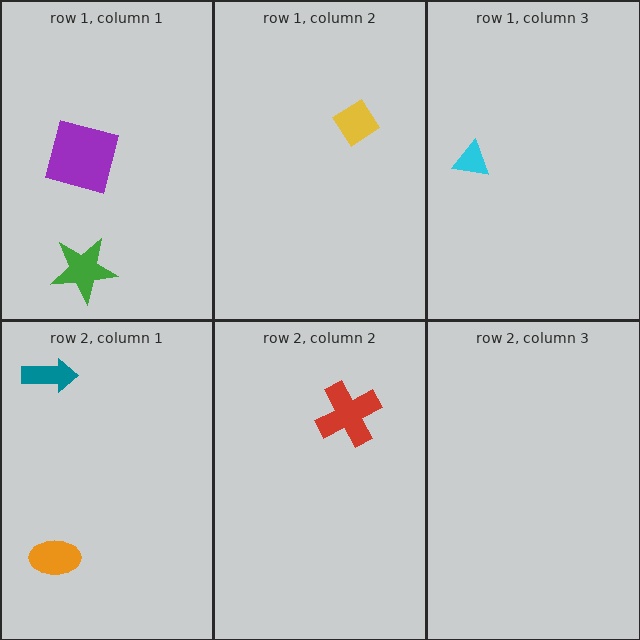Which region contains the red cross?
The row 2, column 2 region.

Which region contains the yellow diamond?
The row 1, column 2 region.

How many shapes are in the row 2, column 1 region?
2.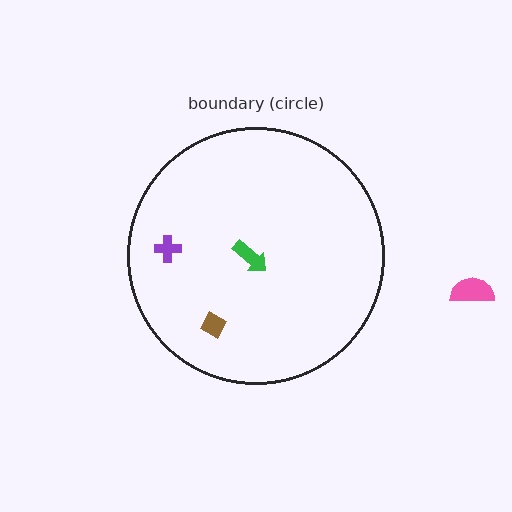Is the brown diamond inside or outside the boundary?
Inside.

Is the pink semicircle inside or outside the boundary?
Outside.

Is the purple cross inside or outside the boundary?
Inside.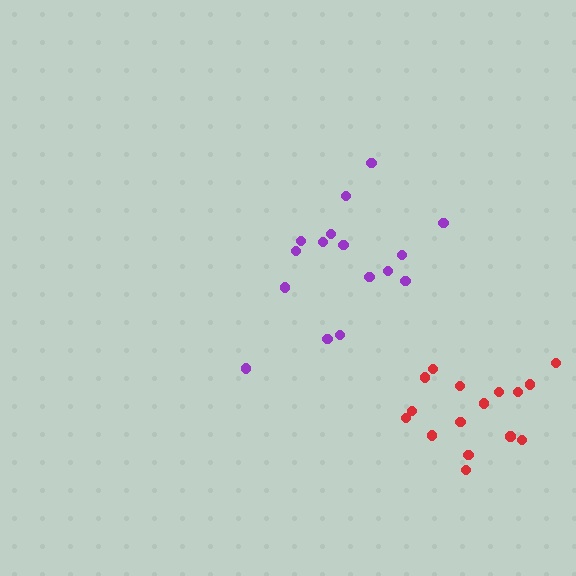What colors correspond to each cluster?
The clusters are colored: purple, red.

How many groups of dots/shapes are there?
There are 2 groups.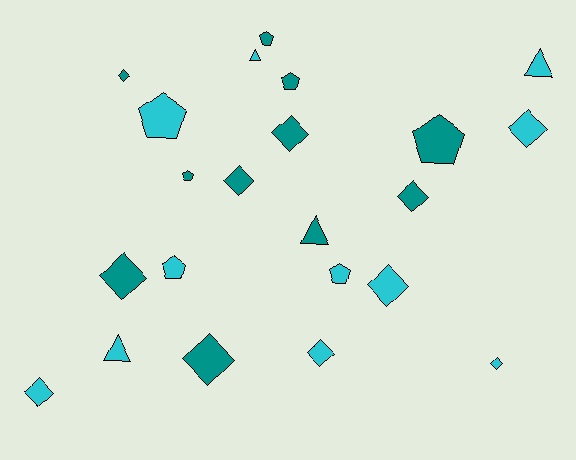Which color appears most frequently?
Teal, with 11 objects.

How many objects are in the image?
There are 22 objects.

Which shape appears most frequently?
Diamond, with 11 objects.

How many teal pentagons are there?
There are 4 teal pentagons.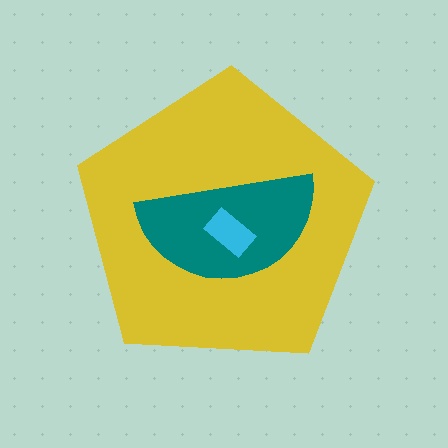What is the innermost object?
The cyan rectangle.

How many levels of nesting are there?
3.